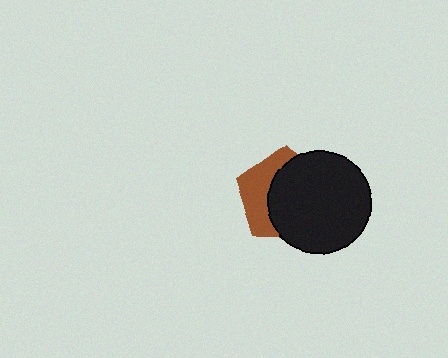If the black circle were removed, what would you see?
You would see the complete brown pentagon.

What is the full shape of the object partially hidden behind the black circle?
The partially hidden object is a brown pentagon.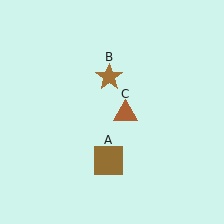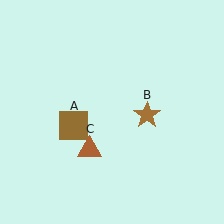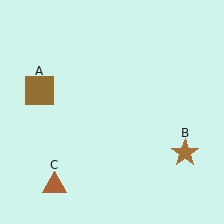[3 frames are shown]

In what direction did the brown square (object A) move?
The brown square (object A) moved up and to the left.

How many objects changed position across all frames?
3 objects changed position: brown square (object A), brown star (object B), brown triangle (object C).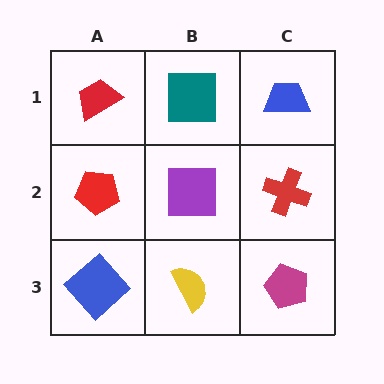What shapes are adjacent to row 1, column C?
A red cross (row 2, column C), a teal square (row 1, column B).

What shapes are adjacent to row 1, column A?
A red pentagon (row 2, column A), a teal square (row 1, column B).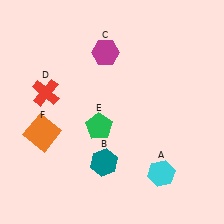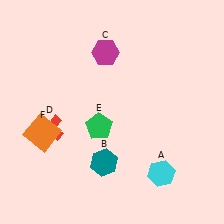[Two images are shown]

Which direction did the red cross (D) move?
The red cross (D) moved down.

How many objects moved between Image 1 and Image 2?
1 object moved between the two images.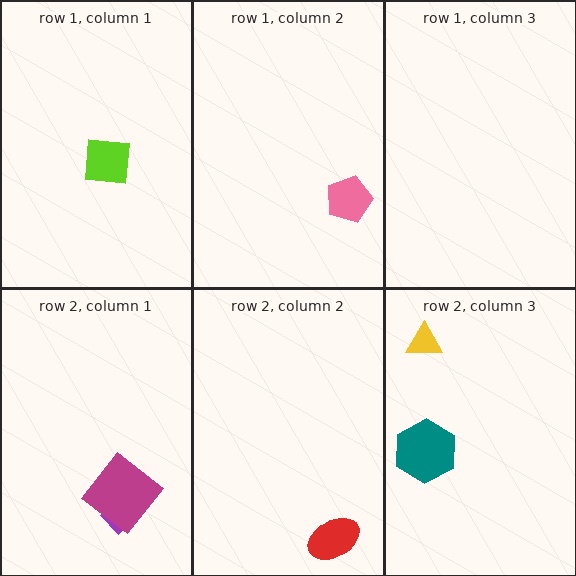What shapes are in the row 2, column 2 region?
The red ellipse.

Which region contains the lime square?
The row 1, column 1 region.